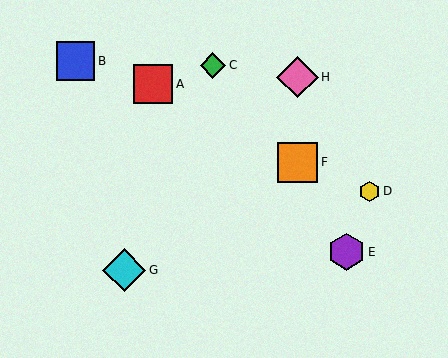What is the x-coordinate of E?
Object E is at x≈347.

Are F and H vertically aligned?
Yes, both are at x≈297.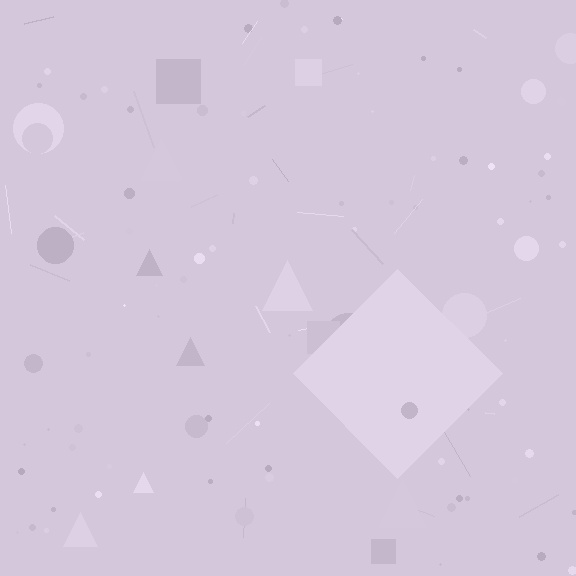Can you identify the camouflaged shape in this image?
The camouflaged shape is a diamond.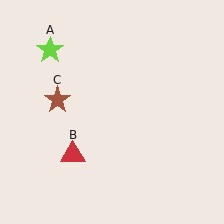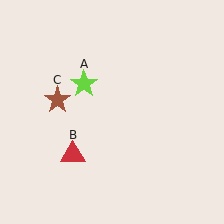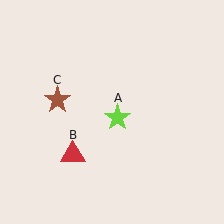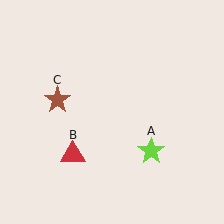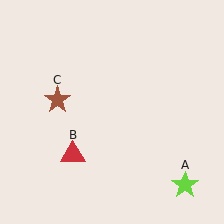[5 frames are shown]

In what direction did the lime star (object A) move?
The lime star (object A) moved down and to the right.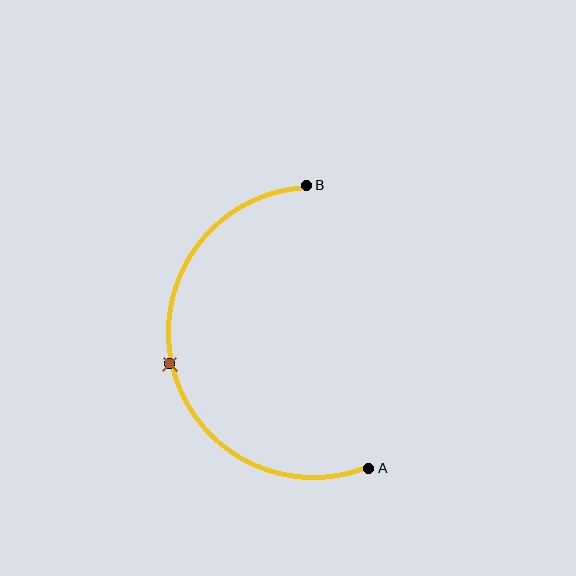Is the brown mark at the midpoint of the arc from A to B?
Yes. The brown mark lies on the arc at equal arc-length from both A and B — it is the arc midpoint.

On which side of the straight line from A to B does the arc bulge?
The arc bulges to the left of the straight line connecting A and B.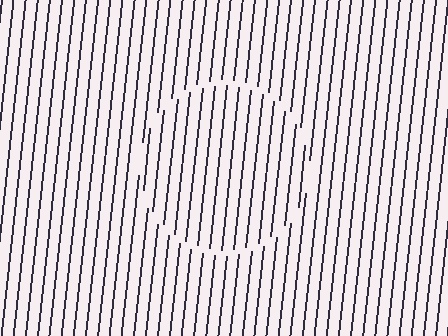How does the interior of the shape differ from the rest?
The interior of the shape contains the same grating, shifted by half a period — the contour is defined by the phase discontinuity where line-ends from the inner and outer gratings abut.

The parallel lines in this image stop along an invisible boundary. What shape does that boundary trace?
An illusory circle. The interior of the shape contains the same grating, shifted by half a period — the contour is defined by the phase discontinuity where line-ends from the inner and outer gratings abut.